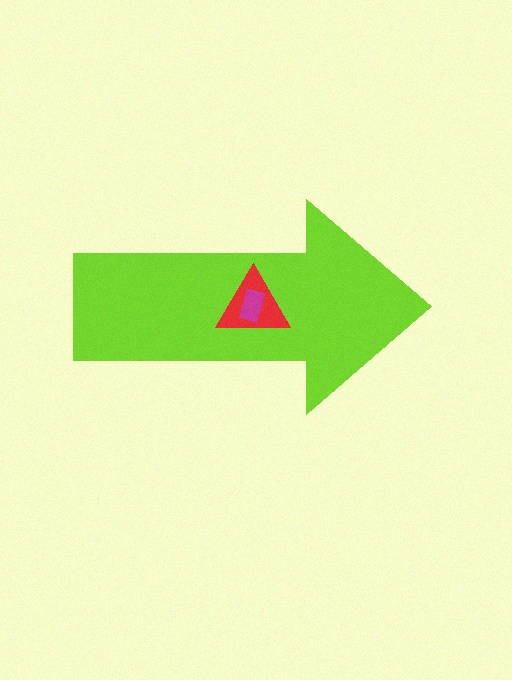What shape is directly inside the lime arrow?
The red triangle.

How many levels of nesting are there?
3.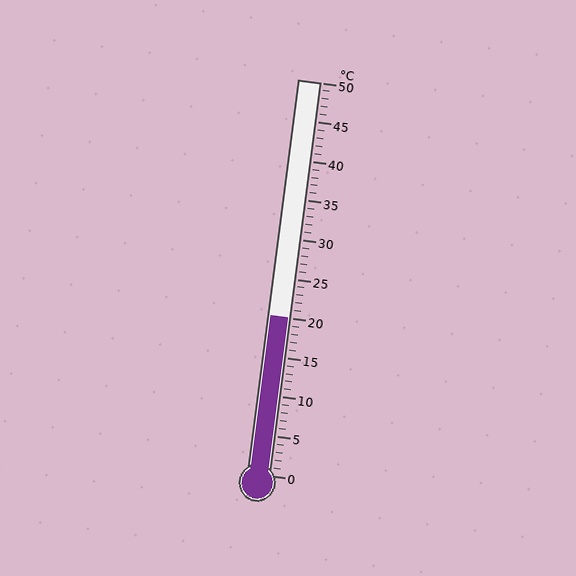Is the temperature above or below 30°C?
The temperature is below 30°C.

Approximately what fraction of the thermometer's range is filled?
The thermometer is filled to approximately 40% of its range.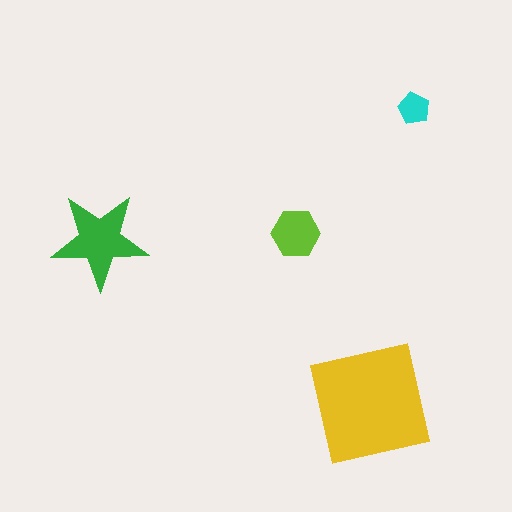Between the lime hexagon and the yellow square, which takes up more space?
The yellow square.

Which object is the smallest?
The cyan pentagon.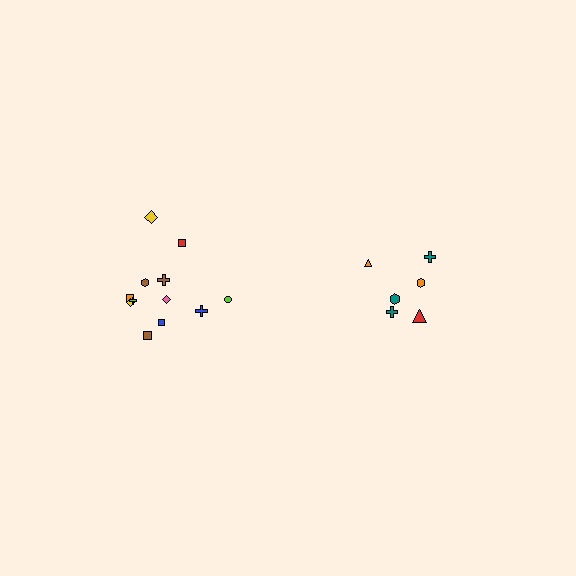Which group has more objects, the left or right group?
The left group.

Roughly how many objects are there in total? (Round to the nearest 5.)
Roughly 20 objects in total.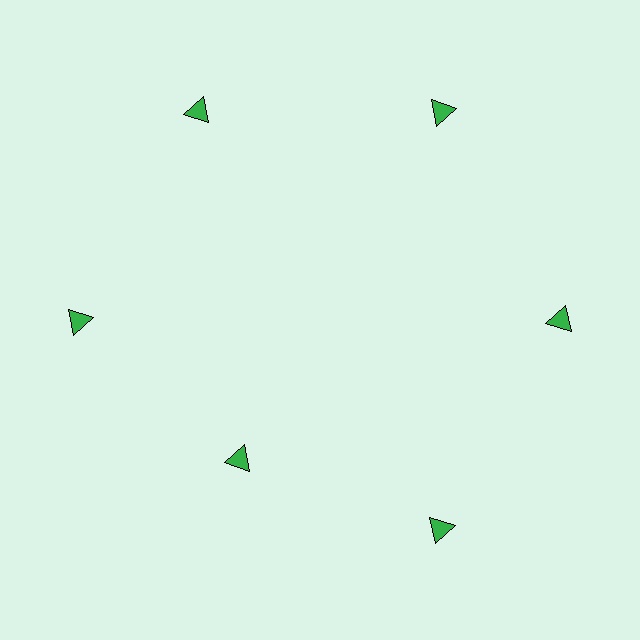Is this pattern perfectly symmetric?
No. The 6 green triangles are arranged in a ring, but one element near the 7 o'clock position is pulled inward toward the center, breaking the 6-fold rotational symmetry.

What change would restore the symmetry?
The symmetry would be restored by moving it outward, back onto the ring so that all 6 triangles sit at equal angles and equal distance from the center.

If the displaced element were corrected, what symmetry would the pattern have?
It would have 6-fold rotational symmetry — the pattern would map onto itself every 60 degrees.